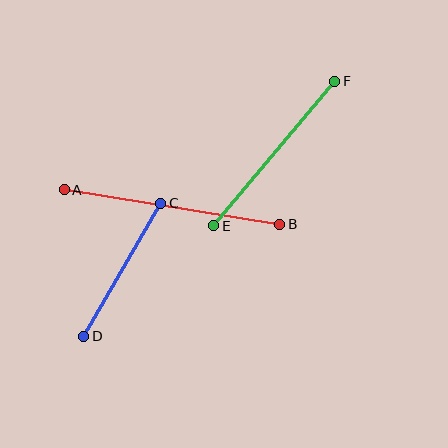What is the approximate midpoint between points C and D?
The midpoint is at approximately (122, 270) pixels.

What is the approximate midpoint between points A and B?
The midpoint is at approximately (172, 207) pixels.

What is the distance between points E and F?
The distance is approximately 189 pixels.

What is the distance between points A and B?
The distance is approximately 218 pixels.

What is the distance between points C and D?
The distance is approximately 154 pixels.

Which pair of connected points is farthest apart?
Points A and B are farthest apart.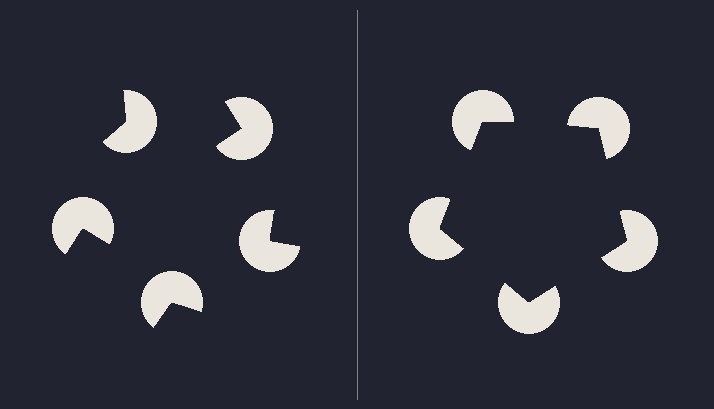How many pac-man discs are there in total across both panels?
10 — 5 on each side.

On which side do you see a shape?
An illusory pentagon appears on the right side. On the left side the wedge cuts are rotated, so no coherent shape forms.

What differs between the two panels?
The pac-man discs are positioned identically on both sides; only the wedge orientations differ. On the right they align to a pentagon; on the left they are misaligned.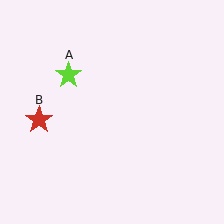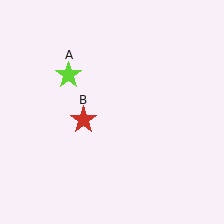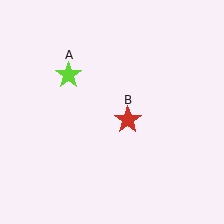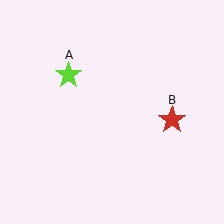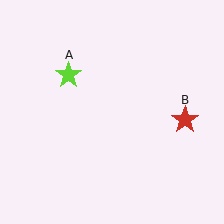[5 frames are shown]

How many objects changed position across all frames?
1 object changed position: red star (object B).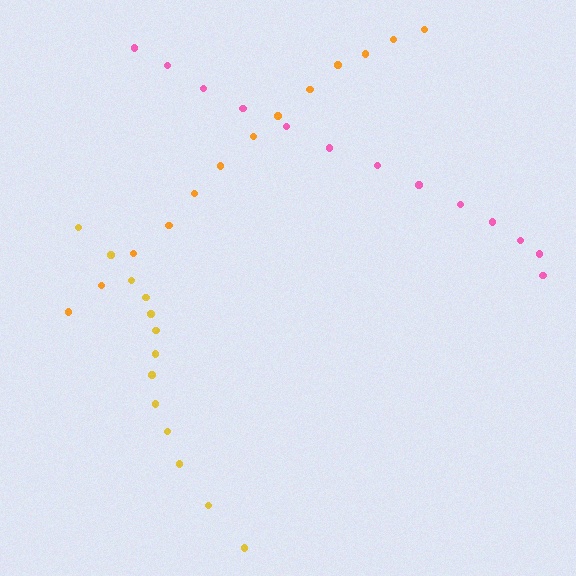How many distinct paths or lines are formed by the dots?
There are 3 distinct paths.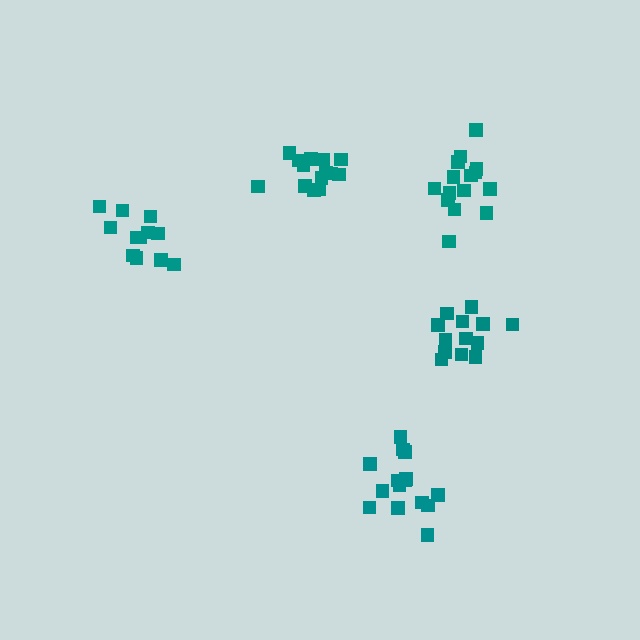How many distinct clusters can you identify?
There are 5 distinct clusters.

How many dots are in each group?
Group 1: 15 dots, Group 2: 15 dots, Group 3: 12 dots, Group 4: 13 dots, Group 5: 14 dots (69 total).